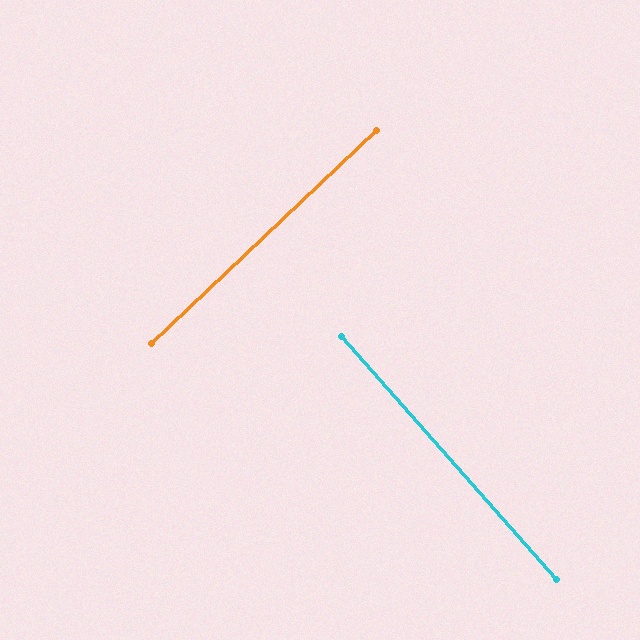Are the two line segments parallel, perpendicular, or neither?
Perpendicular — they meet at approximately 88°.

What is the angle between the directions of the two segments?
Approximately 88 degrees.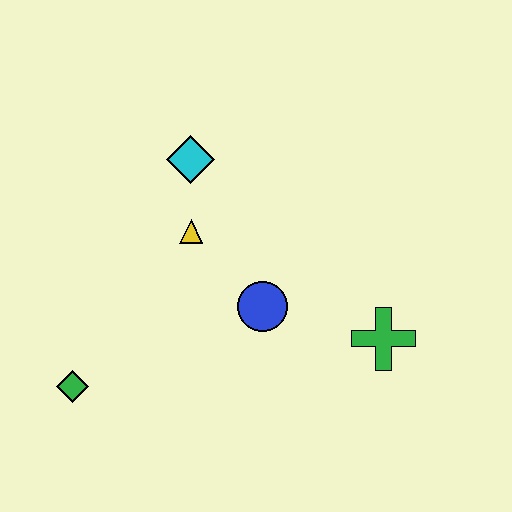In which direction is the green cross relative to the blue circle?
The green cross is to the right of the blue circle.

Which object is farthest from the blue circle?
The green diamond is farthest from the blue circle.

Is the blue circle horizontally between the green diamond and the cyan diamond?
No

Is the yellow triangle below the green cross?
No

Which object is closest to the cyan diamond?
The yellow triangle is closest to the cyan diamond.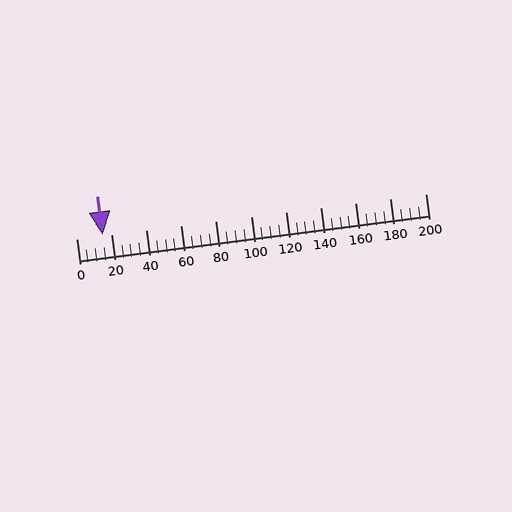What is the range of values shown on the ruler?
The ruler shows values from 0 to 200.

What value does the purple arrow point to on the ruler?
The purple arrow points to approximately 15.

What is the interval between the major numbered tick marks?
The major tick marks are spaced 20 units apart.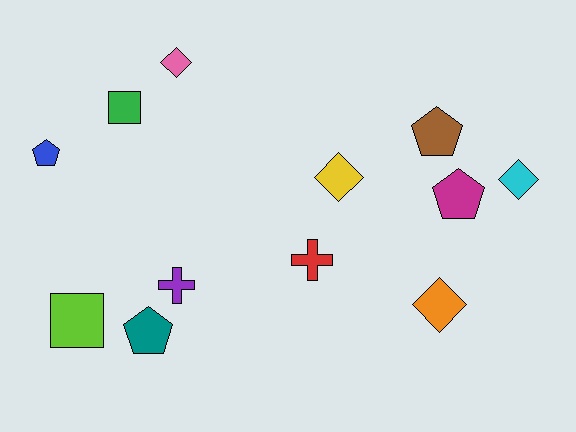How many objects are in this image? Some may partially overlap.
There are 12 objects.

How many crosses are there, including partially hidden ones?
There are 2 crosses.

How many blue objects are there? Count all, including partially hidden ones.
There is 1 blue object.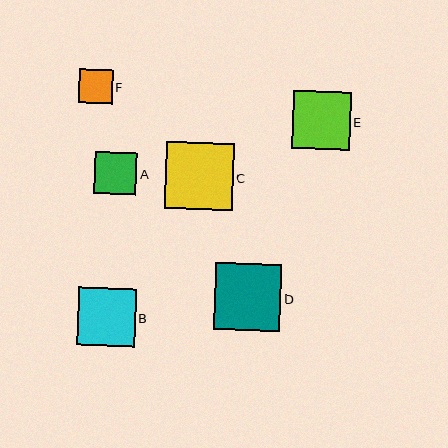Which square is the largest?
Square C is the largest with a size of approximately 67 pixels.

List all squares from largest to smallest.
From largest to smallest: C, D, B, E, A, F.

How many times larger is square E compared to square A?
Square E is approximately 1.4 times the size of square A.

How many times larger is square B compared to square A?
Square B is approximately 1.4 times the size of square A.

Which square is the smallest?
Square F is the smallest with a size of approximately 34 pixels.